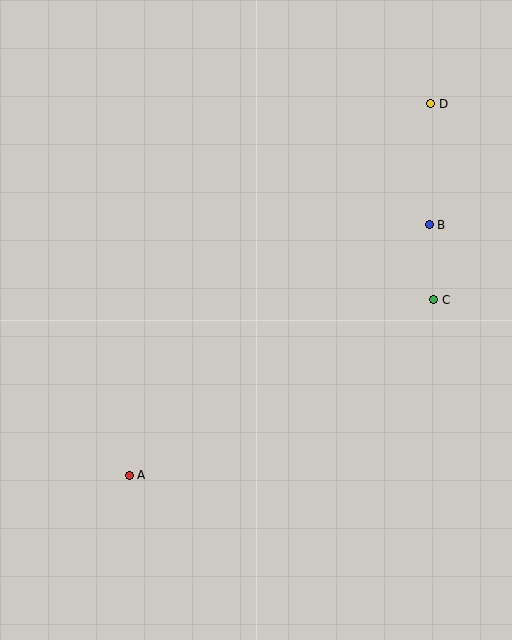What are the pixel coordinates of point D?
Point D is at (431, 104).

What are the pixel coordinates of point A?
Point A is at (129, 475).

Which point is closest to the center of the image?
Point C at (434, 300) is closest to the center.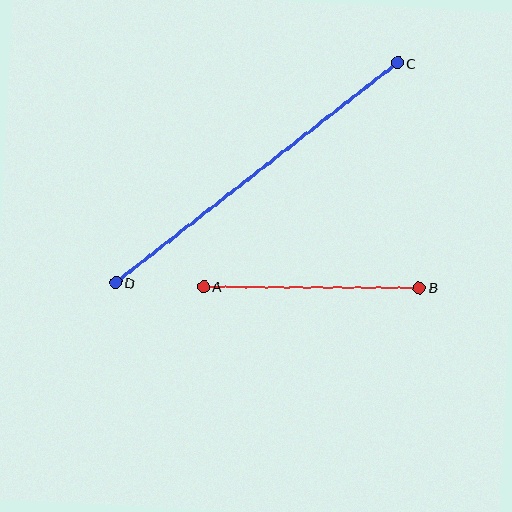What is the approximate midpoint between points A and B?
The midpoint is at approximately (311, 287) pixels.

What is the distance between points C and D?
The distance is approximately 358 pixels.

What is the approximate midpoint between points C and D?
The midpoint is at approximately (256, 173) pixels.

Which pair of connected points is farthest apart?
Points C and D are farthest apart.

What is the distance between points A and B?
The distance is approximately 216 pixels.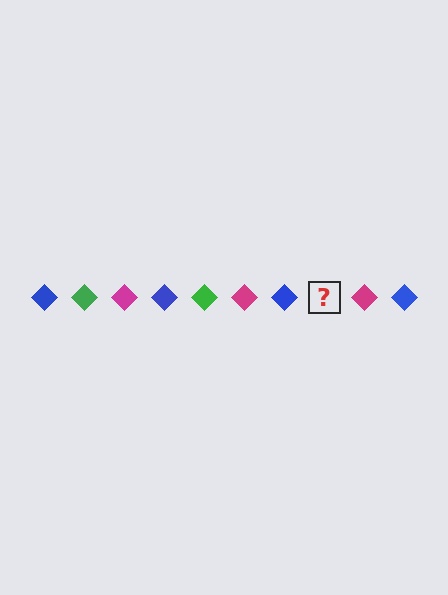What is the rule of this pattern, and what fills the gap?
The rule is that the pattern cycles through blue, green, magenta diamonds. The gap should be filled with a green diamond.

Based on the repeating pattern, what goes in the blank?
The blank should be a green diamond.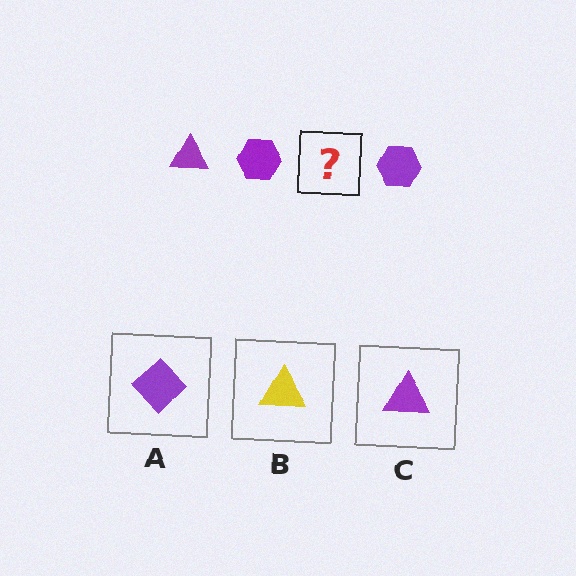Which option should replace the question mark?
Option C.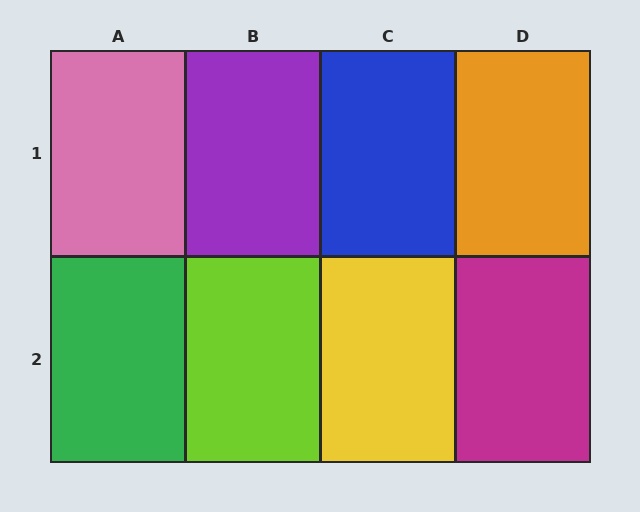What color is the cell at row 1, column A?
Pink.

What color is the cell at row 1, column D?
Orange.